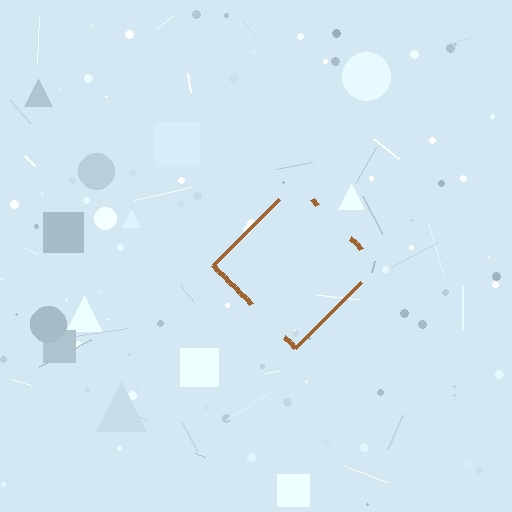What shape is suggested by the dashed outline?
The dashed outline suggests a diamond.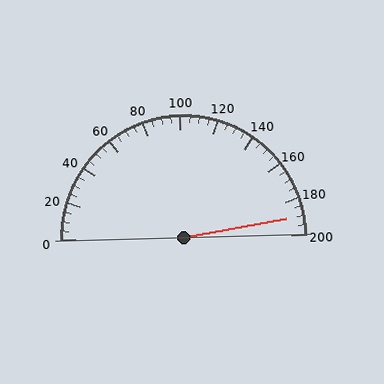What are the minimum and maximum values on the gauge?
The gauge ranges from 0 to 200.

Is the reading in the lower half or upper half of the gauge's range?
The reading is in the upper half of the range (0 to 200).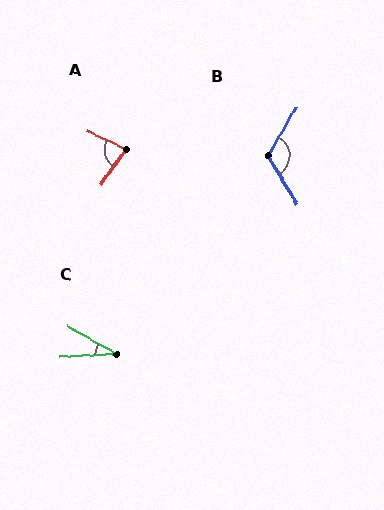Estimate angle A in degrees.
Approximately 80 degrees.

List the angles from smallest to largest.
C (32°), A (80°), B (118°).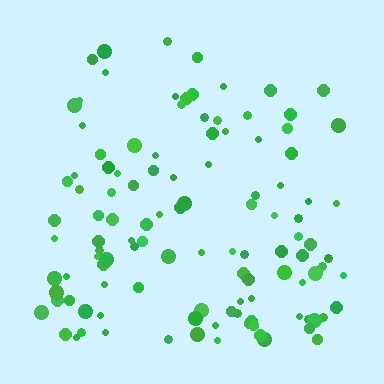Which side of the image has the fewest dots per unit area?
The top.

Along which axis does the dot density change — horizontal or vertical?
Vertical.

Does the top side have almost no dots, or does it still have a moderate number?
Still a moderate number, just noticeably fewer than the bottom.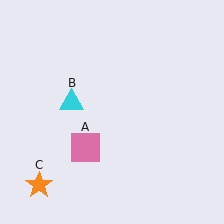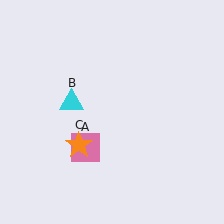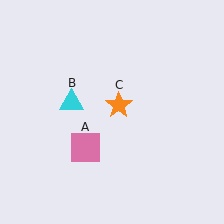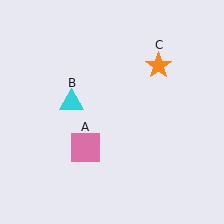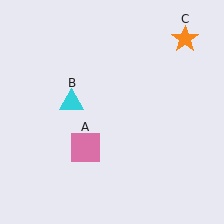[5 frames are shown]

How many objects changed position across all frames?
1 object changed position: orange star (object C).